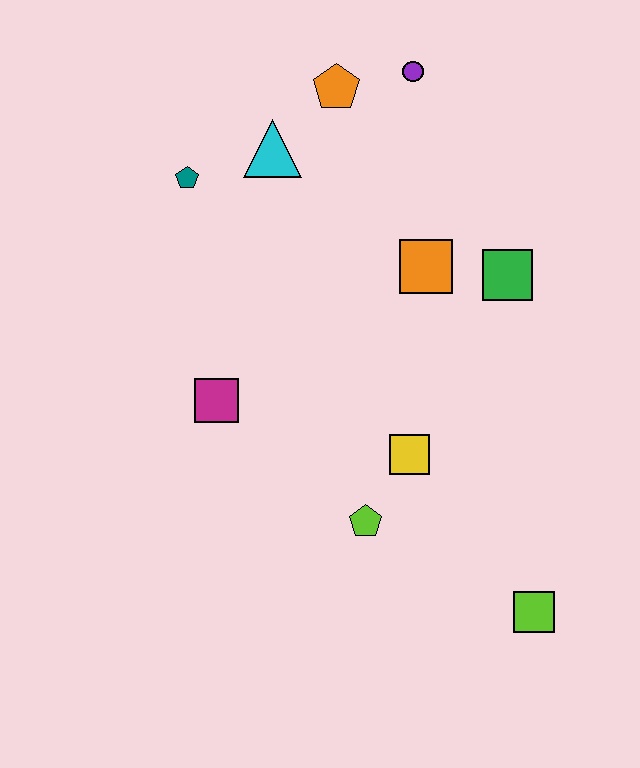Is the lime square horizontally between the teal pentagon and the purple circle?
No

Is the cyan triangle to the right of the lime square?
No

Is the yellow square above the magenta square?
No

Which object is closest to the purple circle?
The orange pentagon is closest to the purple circle.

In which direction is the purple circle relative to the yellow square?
The purple circle is above the yellow square.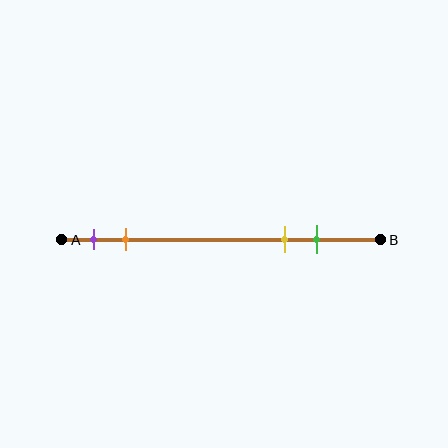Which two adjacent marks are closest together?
The purple and orange marks are the closest adjacent pair.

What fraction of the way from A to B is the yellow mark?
The yellow mark is approximately 70% (0.7) of the way from A to B.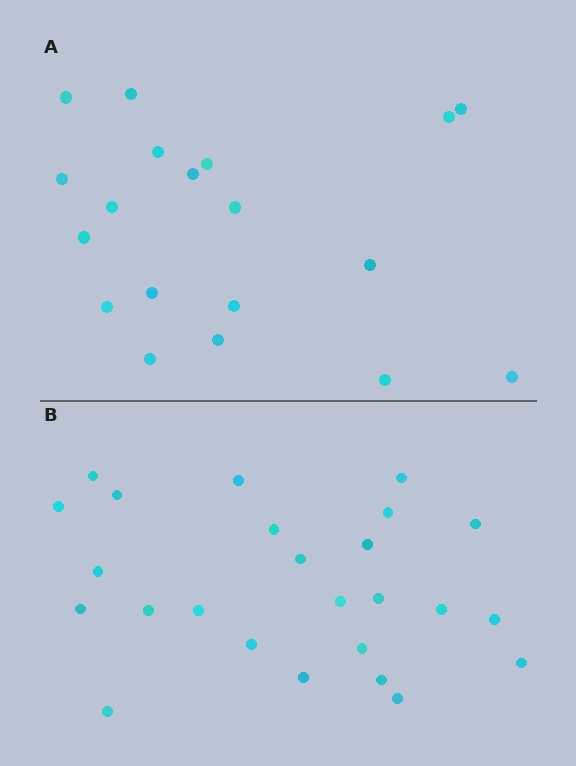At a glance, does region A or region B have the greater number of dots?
Region B (the bottom region) has more dots.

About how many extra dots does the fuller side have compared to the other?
Region B has about 6 more dots than region A.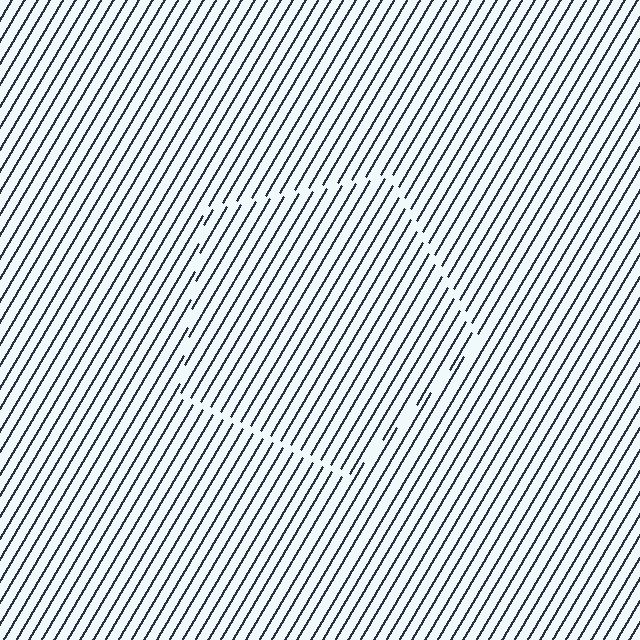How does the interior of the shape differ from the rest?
The interior of the shape contains the same grating, shifted by half a period — the contour is defined by the phase discontinuity where line-ends from the inner and outer gratings abut.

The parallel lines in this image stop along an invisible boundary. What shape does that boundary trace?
An illusory pentagon. The interior of the shape contains the same grating, shifted by half a period — the contour is defined by the phase discontinuity where line-ends from the inner and outer gratings abut.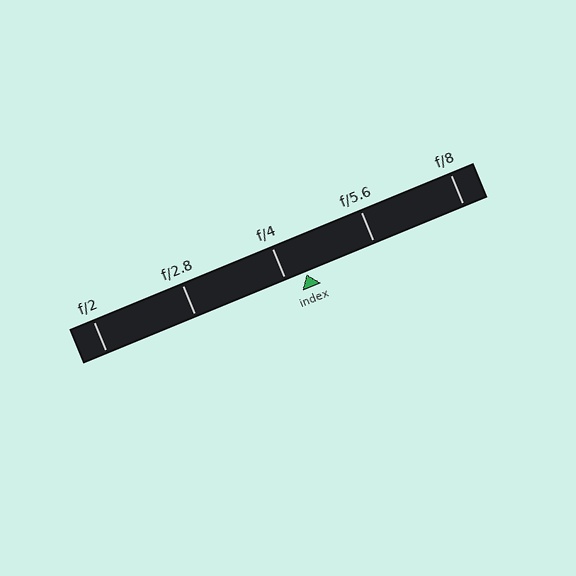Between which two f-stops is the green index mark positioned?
The index mark is between f/4 and f/5.6.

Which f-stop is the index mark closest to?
The index mark is closest to f/4.